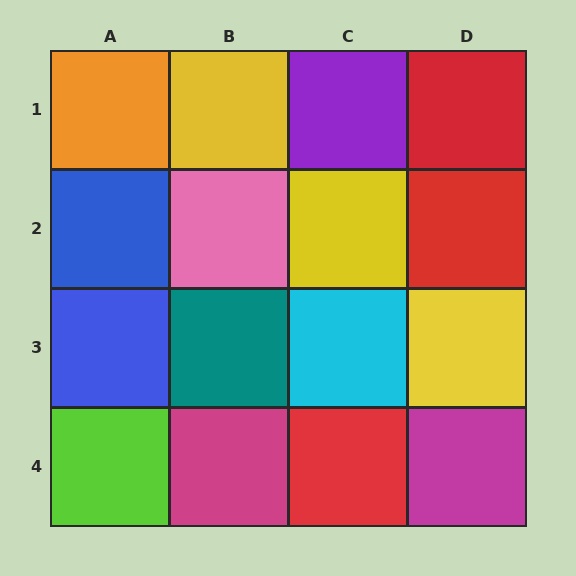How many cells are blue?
2 cells are blue.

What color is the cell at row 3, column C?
Cyan.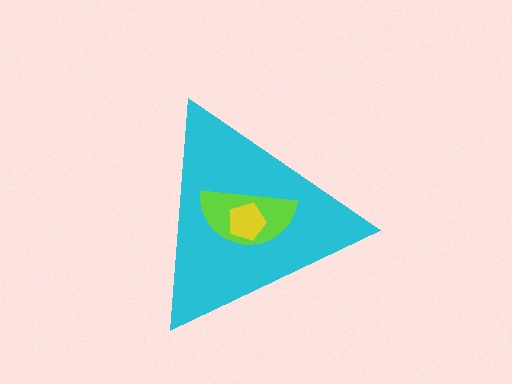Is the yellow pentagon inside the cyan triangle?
Yes.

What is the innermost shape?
The yellow pentagon.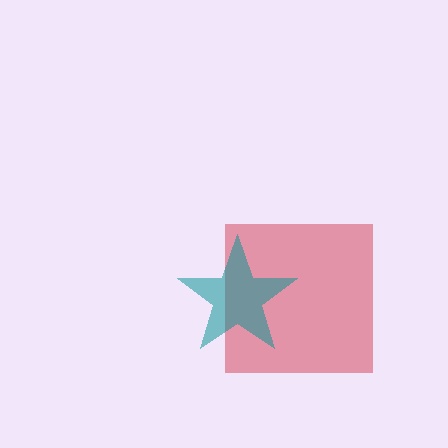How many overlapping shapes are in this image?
There are 2 overlapping shapes in the image.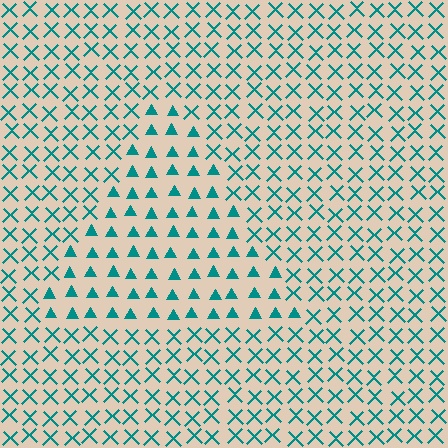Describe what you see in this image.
The image is filled with small teal elements arranged in a uniform grid. A triangle-shaped region contains triangles, while the surrounding area contains X marks. The boundary is defined purely by the change in element shape.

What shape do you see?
I see a triangle.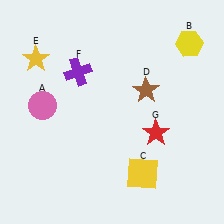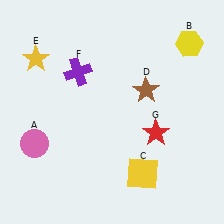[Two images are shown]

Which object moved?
The pink circle (A) moved down.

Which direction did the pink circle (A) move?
The pink circle (A) moved down.